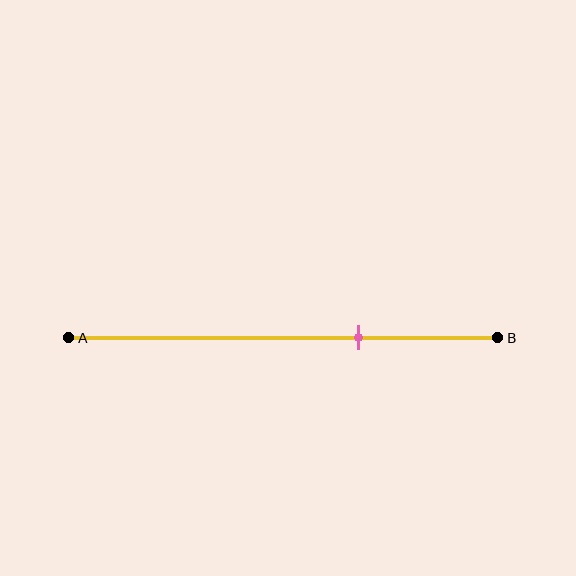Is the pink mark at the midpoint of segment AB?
No, the mark is at about 70% from A, not at the 50% midpoint.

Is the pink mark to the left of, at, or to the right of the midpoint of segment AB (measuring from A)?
The pink mark is to the right of the midpoint of segment AB.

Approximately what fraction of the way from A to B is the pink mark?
The pink mark is approximately 70% of the way from A to B.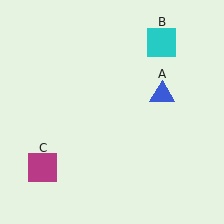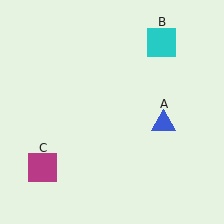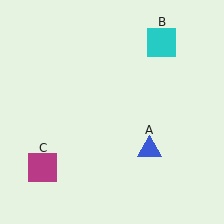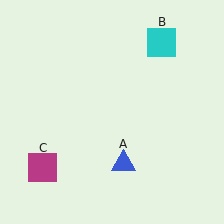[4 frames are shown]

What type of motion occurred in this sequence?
The blue triangle (object A) rotated clockwise around the center of the scene.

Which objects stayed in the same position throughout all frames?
Cyan square (object B) and magenta square (object C) remained stationary.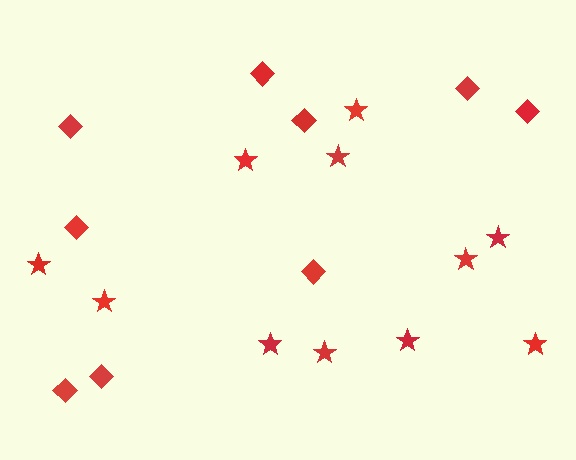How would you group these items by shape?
There are 2 groups: one group of diamonds (9) and one group of stars (11).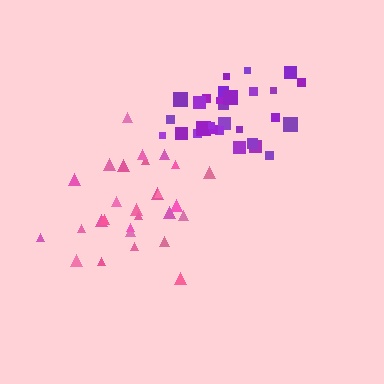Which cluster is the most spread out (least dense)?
Pink.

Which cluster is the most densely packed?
Purple.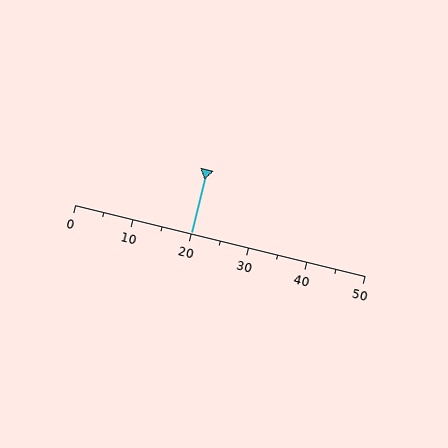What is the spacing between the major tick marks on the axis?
The major ticks are spaced 10 apart.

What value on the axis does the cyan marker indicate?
The marker indicates approximately 20.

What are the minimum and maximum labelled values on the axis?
The axis runs from 0 to 50.